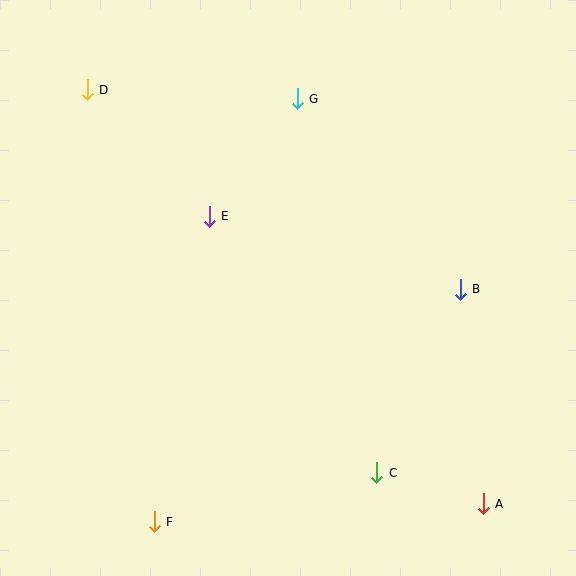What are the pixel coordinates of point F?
Point F is at (154, 522).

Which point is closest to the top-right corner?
Point G is closest to the top-right corner.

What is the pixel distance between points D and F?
The distance between D and F is 437 pixels.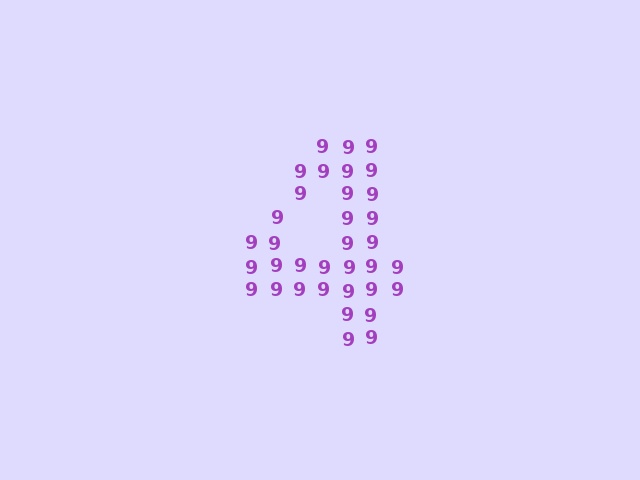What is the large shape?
The large shape is the digit 4.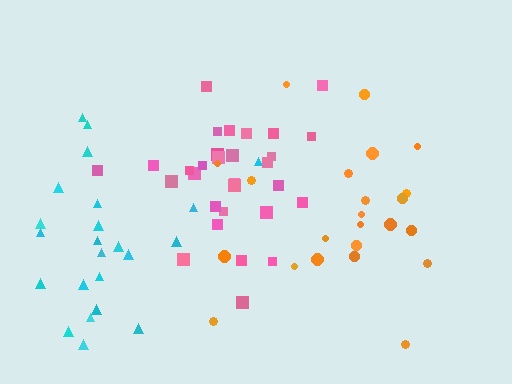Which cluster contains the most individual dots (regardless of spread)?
Pink (30).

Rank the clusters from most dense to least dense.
pink, orange, cyan.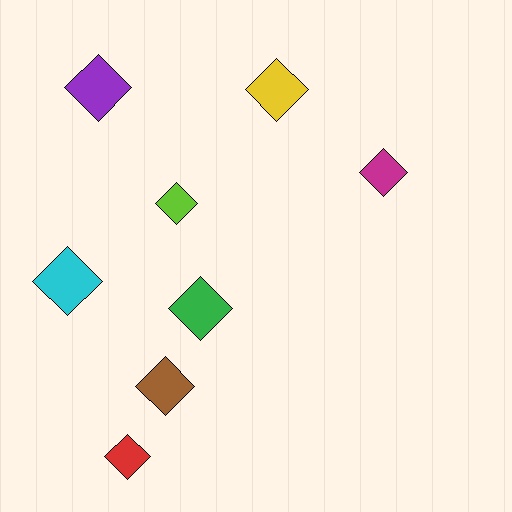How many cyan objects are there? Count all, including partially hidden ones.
There is 1 cyan object.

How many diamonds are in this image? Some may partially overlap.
There are 8 diamonds.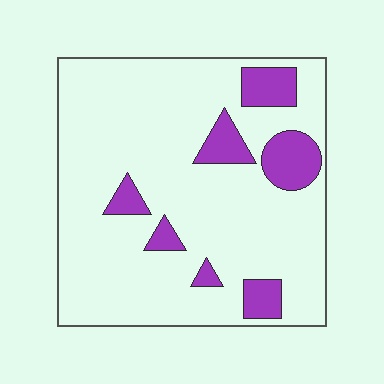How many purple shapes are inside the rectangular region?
7.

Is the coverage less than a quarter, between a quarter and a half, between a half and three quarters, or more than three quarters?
Less than a quarter.